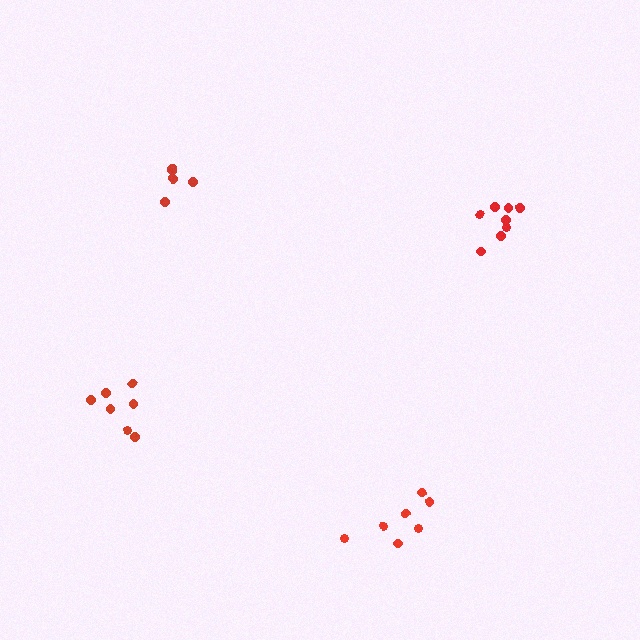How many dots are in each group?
Group 1: 5 dots, Group 2: 7 dots, Group 3: 8 dots, Group 4: 7 dots (27 total).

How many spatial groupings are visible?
There are 4 spatial groupings.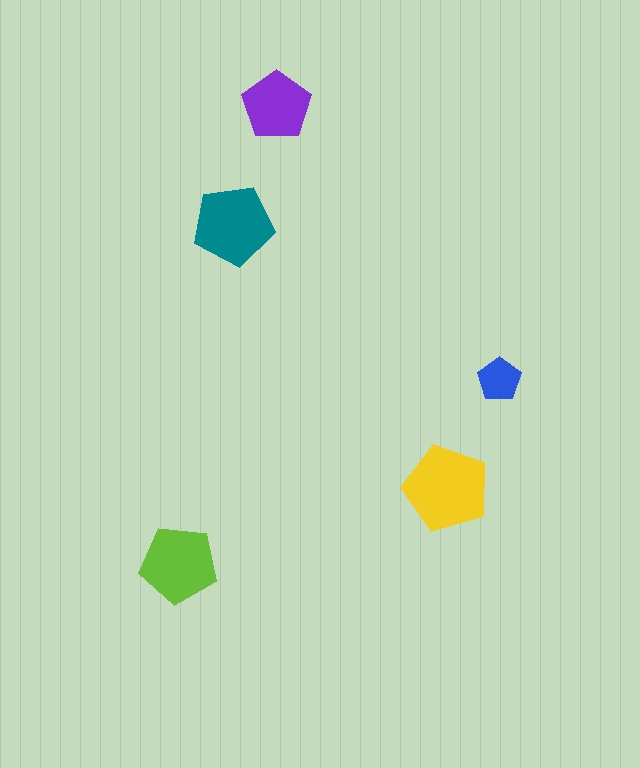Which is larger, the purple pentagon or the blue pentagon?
The purple one.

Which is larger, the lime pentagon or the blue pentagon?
The lime one.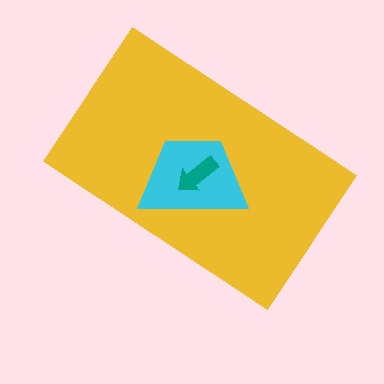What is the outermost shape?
The yellow rectangle.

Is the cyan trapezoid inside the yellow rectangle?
Yes.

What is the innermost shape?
The teal arrow.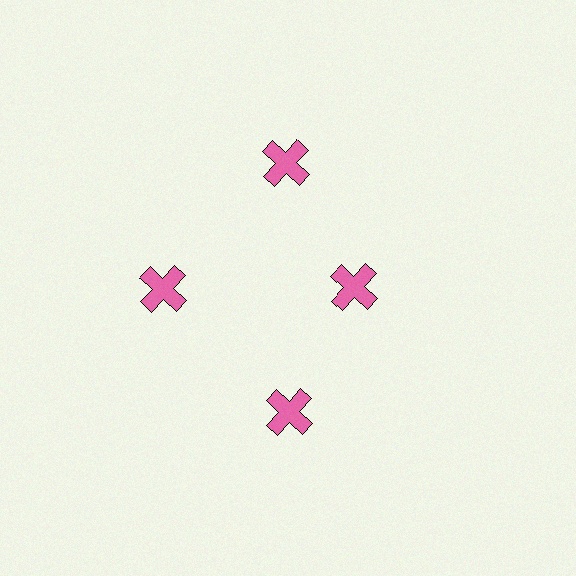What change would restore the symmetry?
The symmetry would be restored by moving it outward, back onto the ring so that all 4 crosses sit at equal angles and equal distance from the center.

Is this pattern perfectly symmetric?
No. The 4 pink crosses are arranged in a ring, but one element near the 3 o'clock position is pulled inward toward the center, breaking the 4-fold rotational symmetry.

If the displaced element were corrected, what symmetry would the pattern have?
It would have 4-fold rotational symmetry — the pattern would map onto itself every 90 degrees.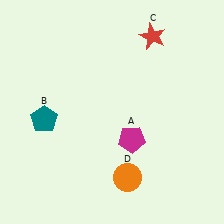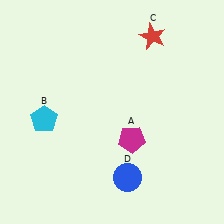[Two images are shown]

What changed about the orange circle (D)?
In Image 1, D is orange. In Image 2, it changed to blue.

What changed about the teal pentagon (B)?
In Image 1, B is teal. In Image 2, it changed to cyan.